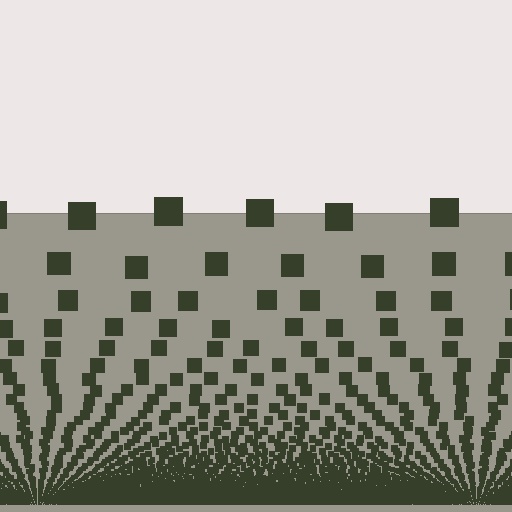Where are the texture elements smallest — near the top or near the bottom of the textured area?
Near the bottom.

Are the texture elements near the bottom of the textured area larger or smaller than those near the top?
Smaller. The gradient is inverted — elements near the bottom are smaller and denser.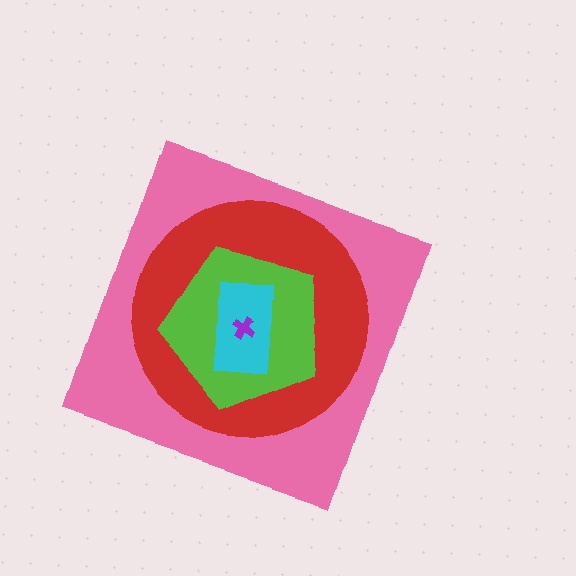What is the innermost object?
The purple cross.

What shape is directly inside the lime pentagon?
The cyan rectangle.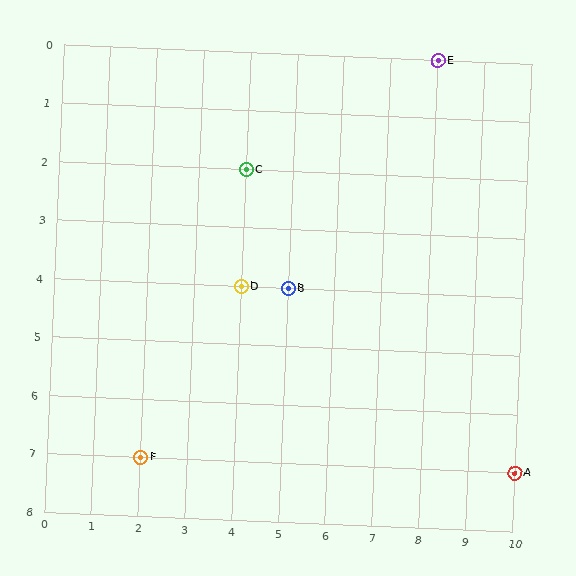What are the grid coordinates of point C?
Point C is at grid coordinates (4, 2).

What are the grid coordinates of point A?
Point A is at grid coordinates (10, 7).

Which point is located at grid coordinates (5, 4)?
Point B is at (5, 4).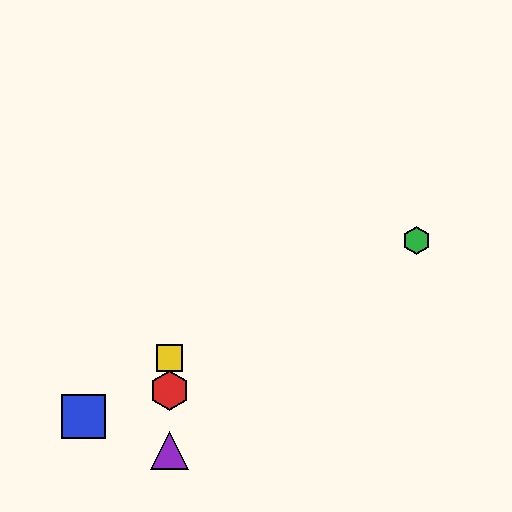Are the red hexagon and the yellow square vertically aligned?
Yes, both are at x≈169.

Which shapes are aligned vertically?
The red hexagon, the yellow square, the purple triangle are aligned vertically.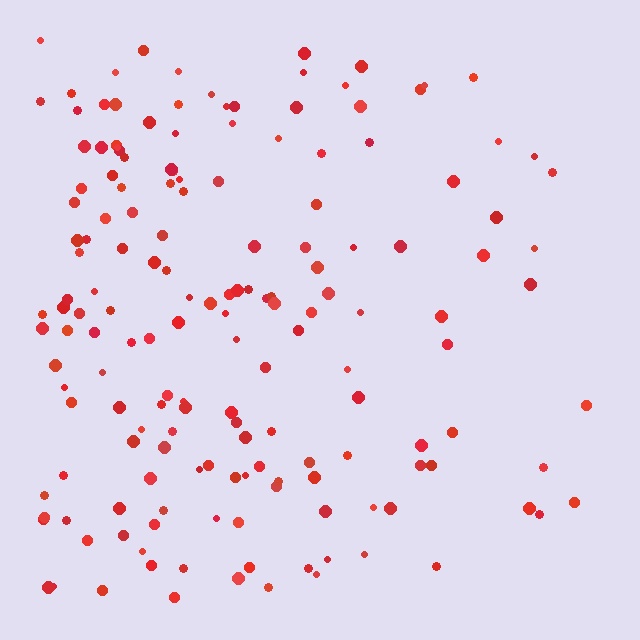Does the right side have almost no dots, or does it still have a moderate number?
Still a moderate number, just noticeably fewer than the left.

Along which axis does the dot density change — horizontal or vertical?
Horizontal.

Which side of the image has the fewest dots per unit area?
The right.